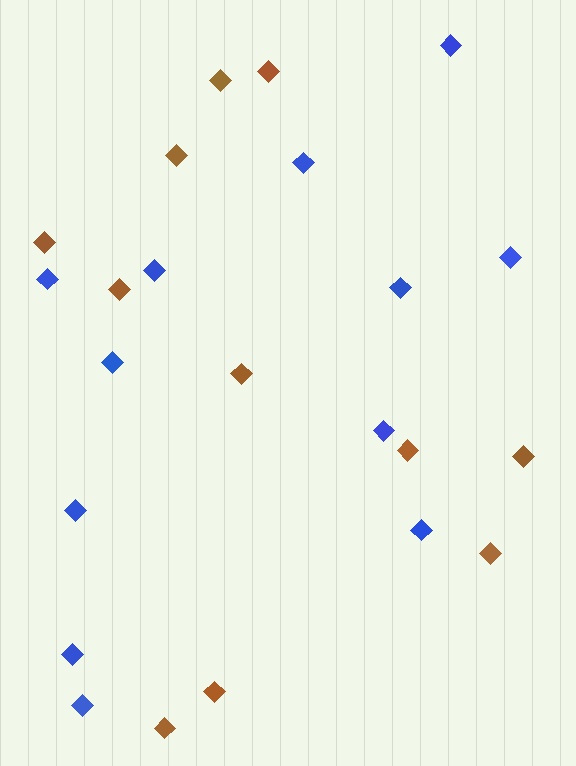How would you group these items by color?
There are 2 groups: one group of blue diamonds (12) and one group of brown diamonds (11).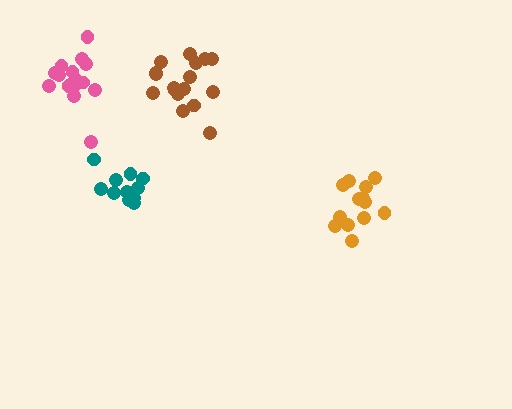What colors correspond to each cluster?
The clusters are colored: brown, pink, teal, orange.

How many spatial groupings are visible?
There are 4 spatial groupings.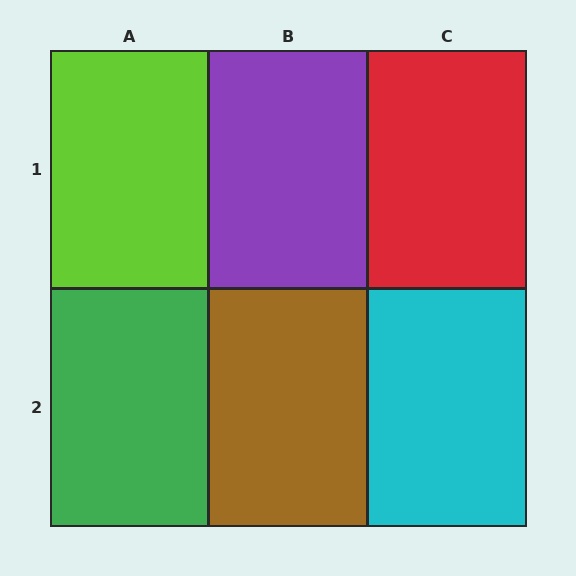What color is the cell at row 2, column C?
Cyan.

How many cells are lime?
1 cell is lime.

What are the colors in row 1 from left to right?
Lime, purple, red.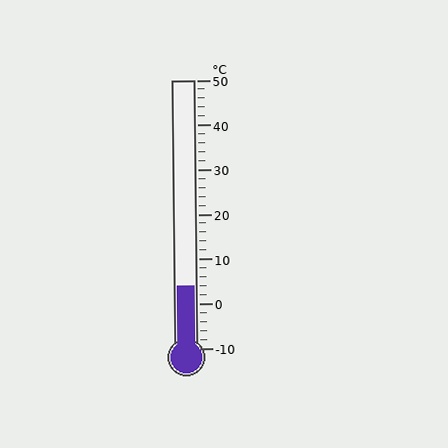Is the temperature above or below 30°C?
The temperature is below 30°C.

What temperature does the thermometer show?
The thermometer shows approximately 4°C.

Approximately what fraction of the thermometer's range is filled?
The thermometer is filled to approximately 25% of its range.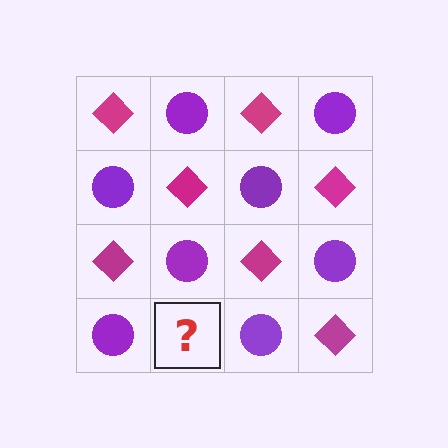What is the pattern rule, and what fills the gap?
The rule is that it alternates magenta diamond and purple circle in a checkerboard pattern. The gap should be filled with a magenta diamond.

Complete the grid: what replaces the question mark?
The question mark should be replaced with a magenta diamond.